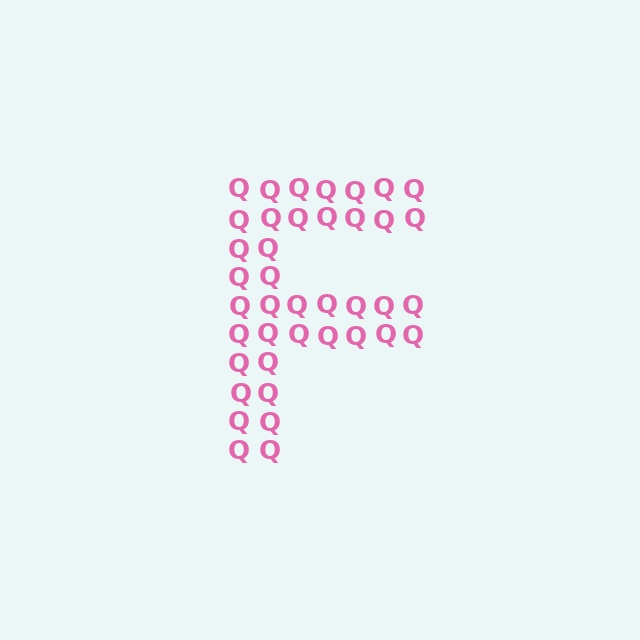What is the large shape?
The large shape is the letter F.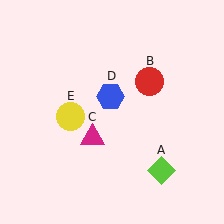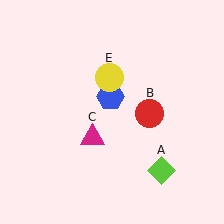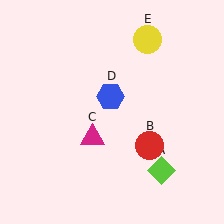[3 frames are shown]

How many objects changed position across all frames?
2 objects changed position: red circle (object B), yellow circle (object E).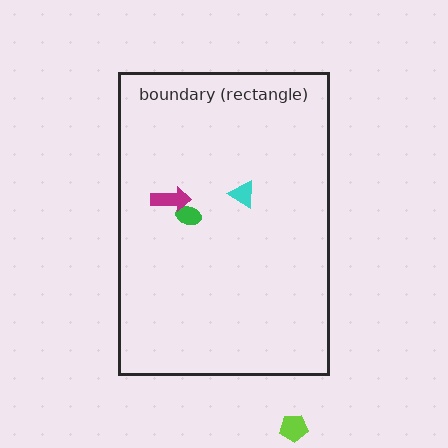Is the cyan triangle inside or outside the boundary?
Inside.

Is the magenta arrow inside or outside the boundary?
Inside.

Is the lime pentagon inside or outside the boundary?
Outside.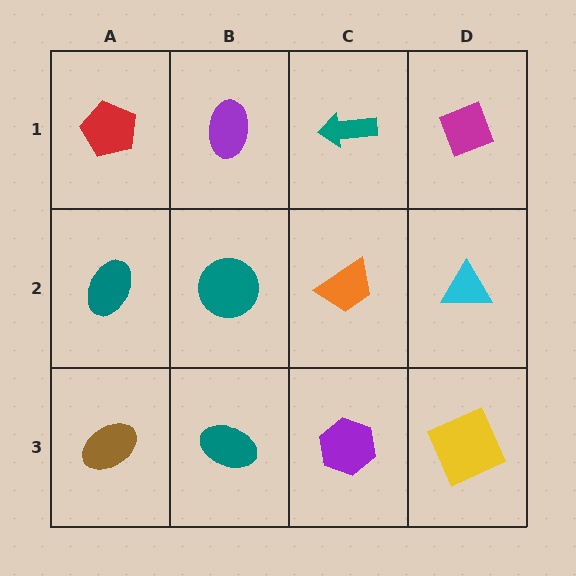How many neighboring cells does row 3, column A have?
2.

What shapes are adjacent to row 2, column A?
A red pentagon (row 1, column A), a brown ellipse (row 3, column A), a teal circle (row 2, column B).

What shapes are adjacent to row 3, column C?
An orange trapezoid (row 2, column C), a teal ellipse (row 3, column B), a yellow square (row 3, column D).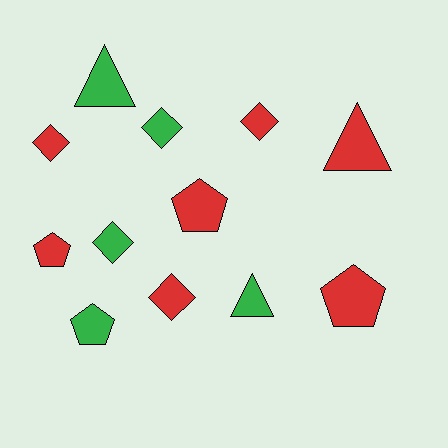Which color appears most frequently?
Red, with 7 objects.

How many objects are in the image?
There are 12 objects.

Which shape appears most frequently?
Diamond, with 5 objects.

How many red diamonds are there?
There are 3 red diamonds.